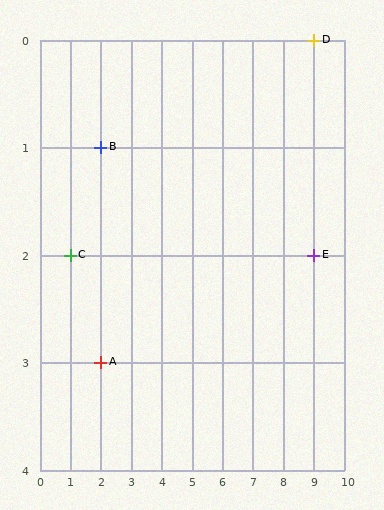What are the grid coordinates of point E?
Point E is at grid coordinates (9, 2).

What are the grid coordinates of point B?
Point B is at grid coordinates (2, 1).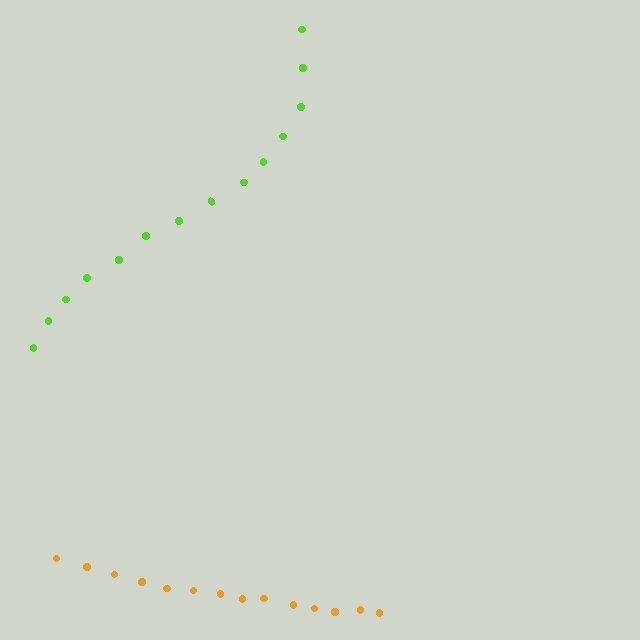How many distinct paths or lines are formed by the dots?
There are 2 distinct paths.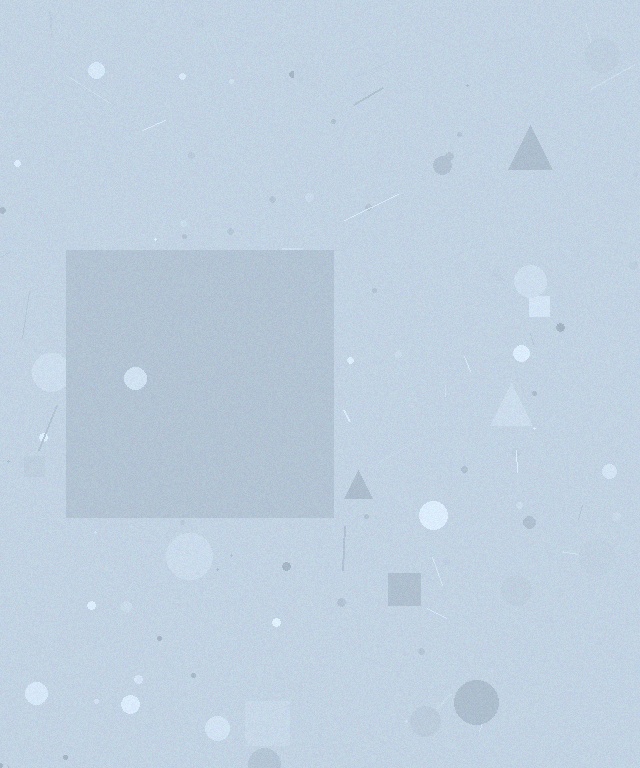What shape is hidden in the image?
A square is hidden in the image.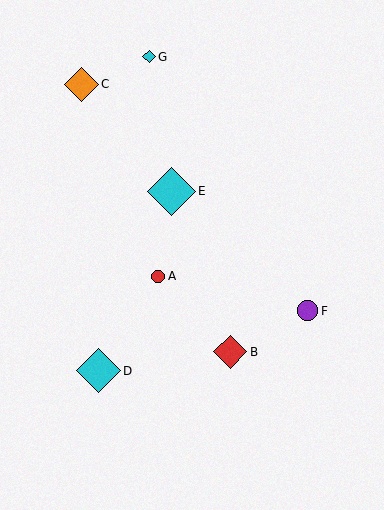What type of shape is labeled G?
Shape G is a cyan diamond.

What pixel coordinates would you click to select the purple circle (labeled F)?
Click at (307, 311) to select the purple circle F.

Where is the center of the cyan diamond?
The center of the cyan diamond is at (149, 57).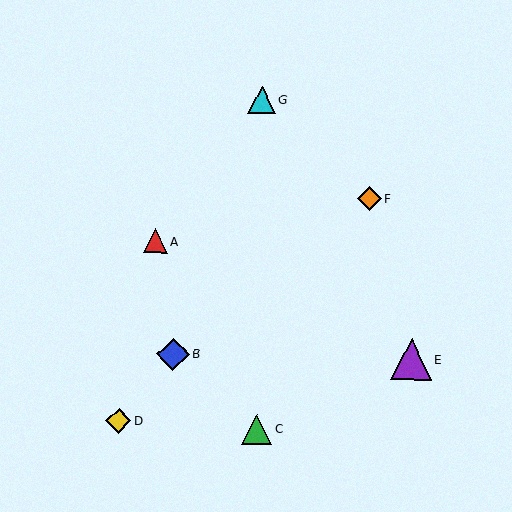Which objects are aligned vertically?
Objects C, G are aligned vertically.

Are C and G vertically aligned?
Yes, both are at x≈257.